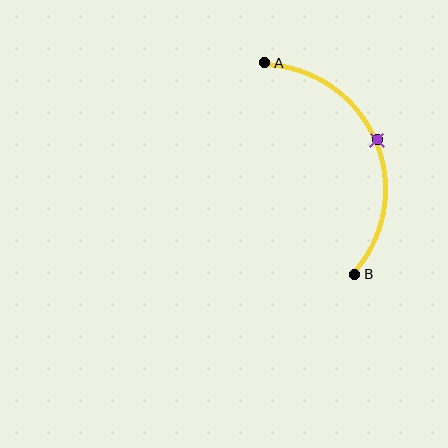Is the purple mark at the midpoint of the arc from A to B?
Yes. The purple mark lies on the arc at equal arc-length from both A and B — it is the arc midpoint.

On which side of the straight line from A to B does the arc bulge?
The arc bulges to the right of the straight line connecting A and B.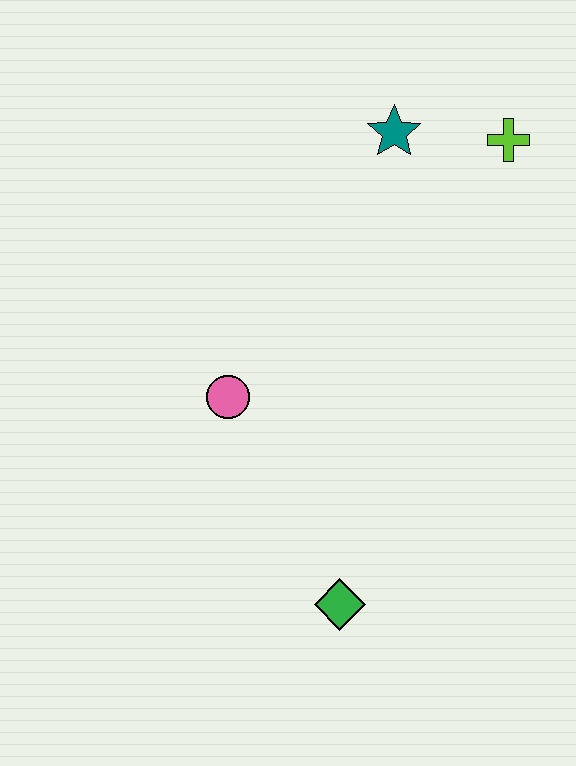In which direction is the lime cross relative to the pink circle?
The lime cross is to the right of the pink circle.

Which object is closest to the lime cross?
The teal star is closest to the lime cross.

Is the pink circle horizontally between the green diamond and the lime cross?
No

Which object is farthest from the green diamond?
The lime cross is farthest from the green diamond.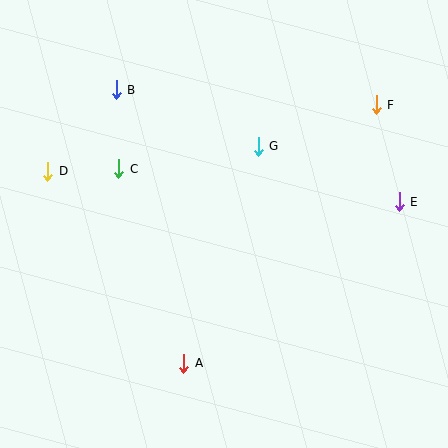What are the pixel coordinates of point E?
Point E is at (399, 202).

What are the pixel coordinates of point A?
Point A is at (184, 363).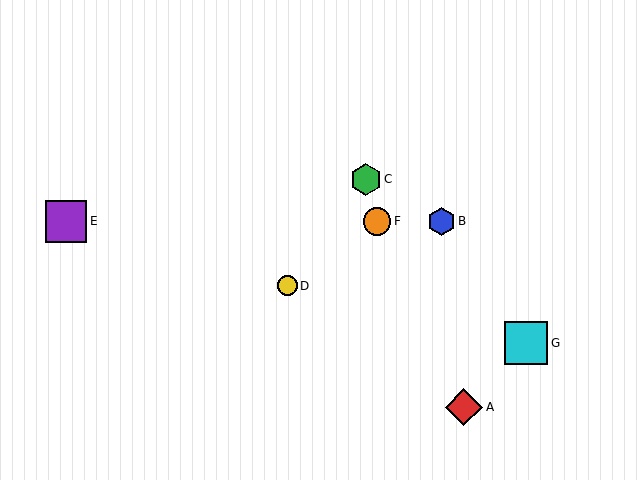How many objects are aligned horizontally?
3 objects (B, E, F) are aligned horizontally.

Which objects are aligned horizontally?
Objects B, E, F are aligned horizontally.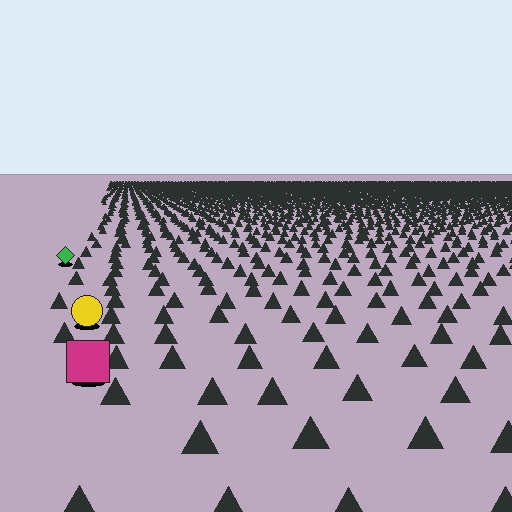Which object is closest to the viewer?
The magenta square is closest. The texture marks near it are larger and more spread out.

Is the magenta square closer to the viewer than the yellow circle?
Yes. The magenta square is closer — you can tell from the texture gradient: the ground texture is coarser near it.